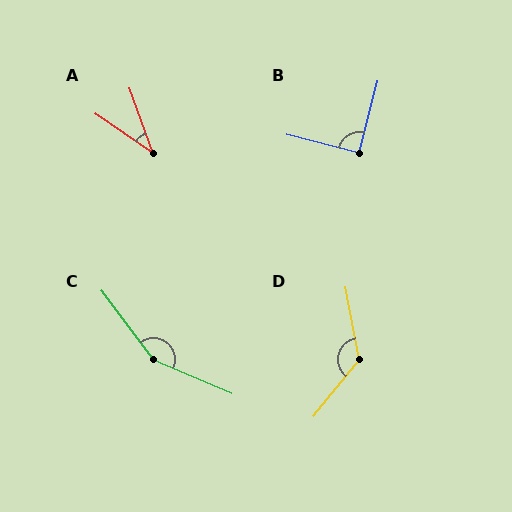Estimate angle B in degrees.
Approximately 91 degrees.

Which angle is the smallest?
A, at approximately 36 degrees.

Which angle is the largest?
C, at approximately 150 degrees.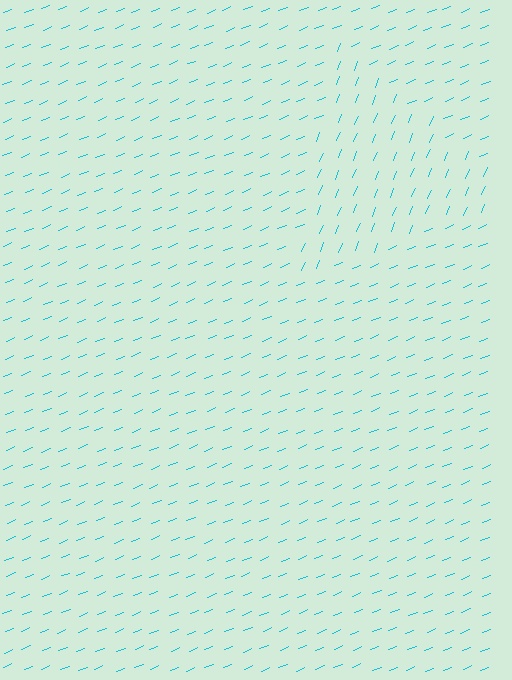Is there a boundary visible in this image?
Yes, there is a texture boundary formed by a change in line orientation.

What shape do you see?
I see a triangle.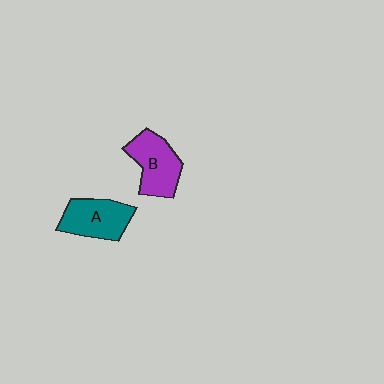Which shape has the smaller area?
Shape A (teal).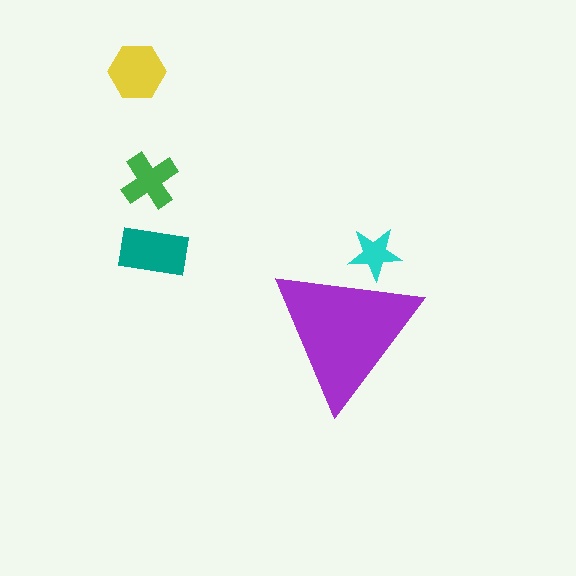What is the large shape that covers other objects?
A purple triangle.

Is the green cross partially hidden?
No, the green cross is fully visible.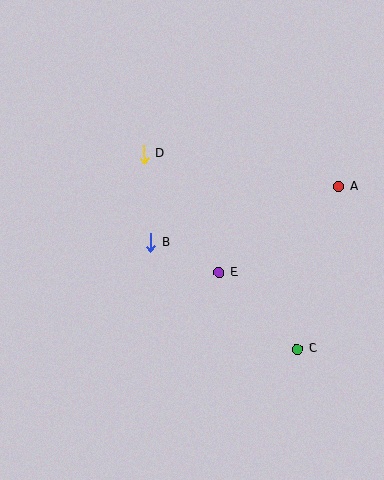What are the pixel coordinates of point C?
Point C is at (297, 349).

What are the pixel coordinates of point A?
Point A is at (339, 187).